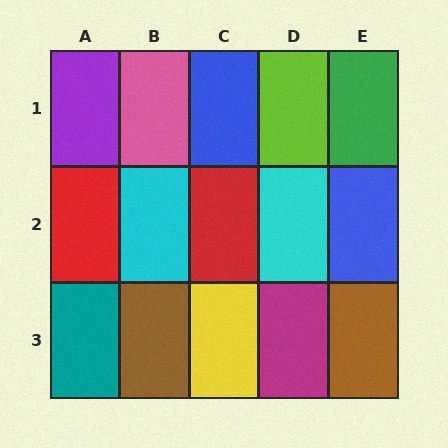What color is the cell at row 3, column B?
Brown.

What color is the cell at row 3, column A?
Teal.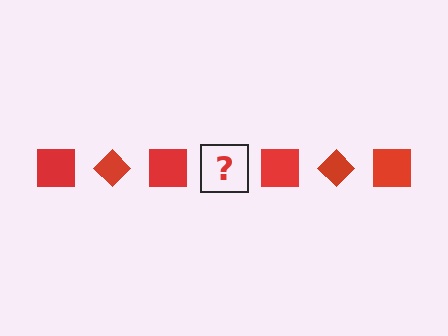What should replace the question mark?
The question mark should be replaced with a red diamond.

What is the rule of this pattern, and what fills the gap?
The rule is that the pattern cycles through square, diamond shapes in red. The gap should be filled with a red diamond.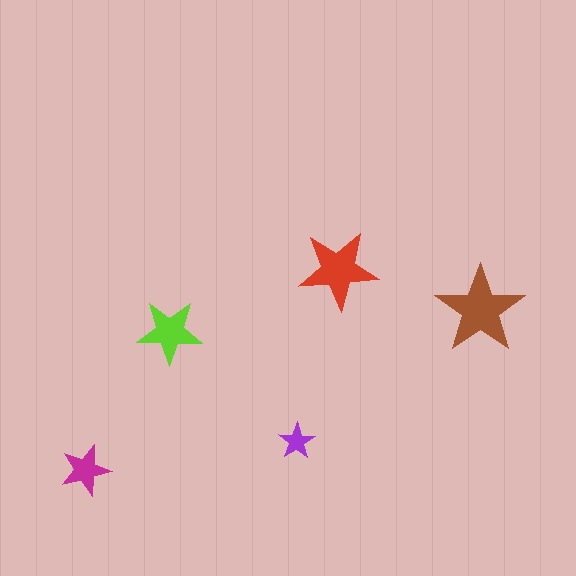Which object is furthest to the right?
The brown star is rightmost.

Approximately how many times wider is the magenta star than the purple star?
About 1.5 times wider.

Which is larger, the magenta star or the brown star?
The brown one.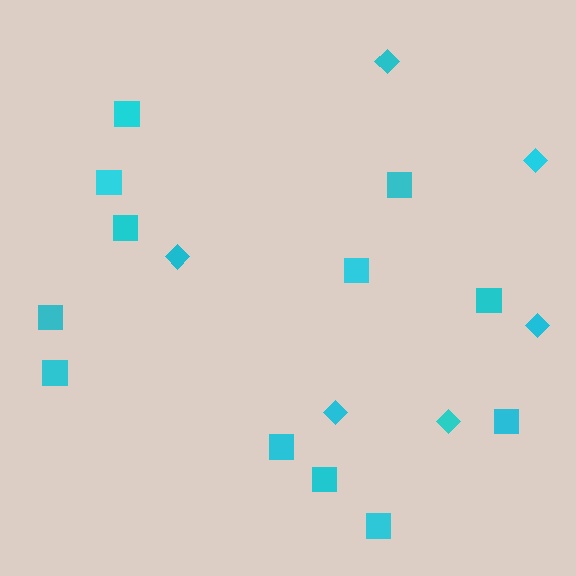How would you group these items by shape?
There are 2 groups: one group of squares (12) and one group of diamonds (6).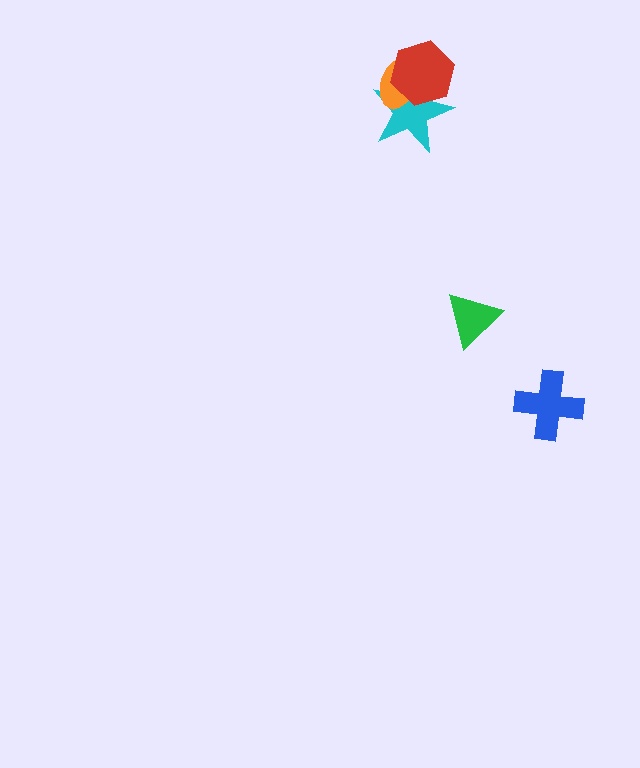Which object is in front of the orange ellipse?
The red hexagon is in front of the orange ellipse.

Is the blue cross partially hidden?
No, no other shape covers it.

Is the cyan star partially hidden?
Yes, it is partially covered by another shape.